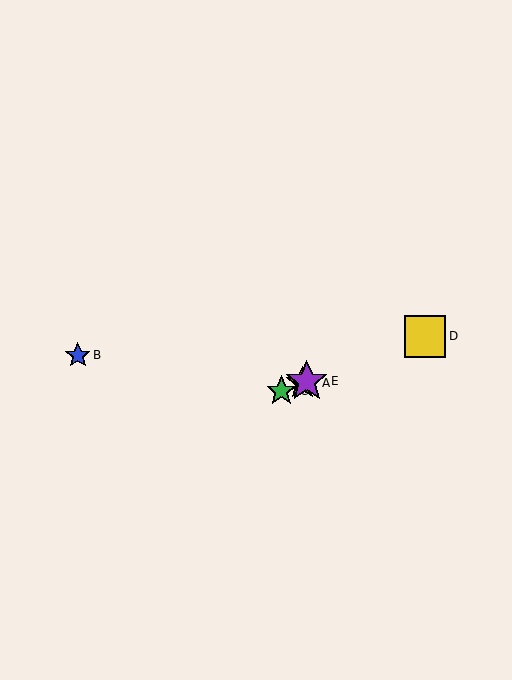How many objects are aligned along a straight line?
4 objects (A, C, D, E) are aligned along a straight line.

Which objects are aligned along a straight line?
Objects A, C, D, E are aligned along a straight line.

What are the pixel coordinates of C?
Object C is at (281, 391).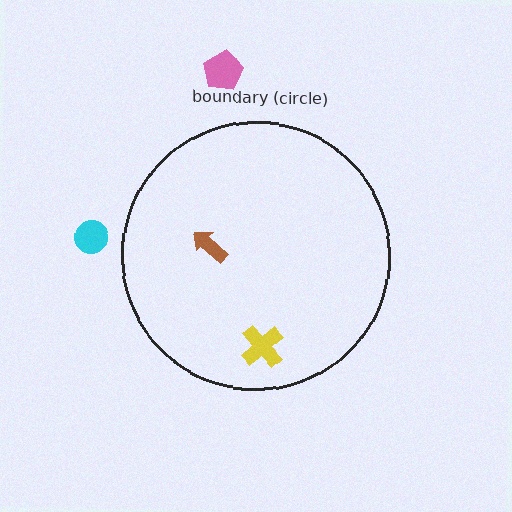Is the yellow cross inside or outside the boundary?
Inside.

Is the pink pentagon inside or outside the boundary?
Outside.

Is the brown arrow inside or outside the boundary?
Inside.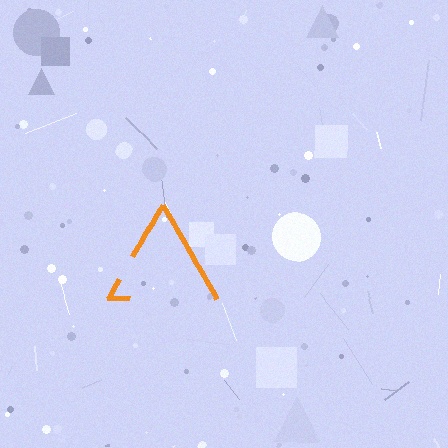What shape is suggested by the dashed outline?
The dashed outline suggests a triangle.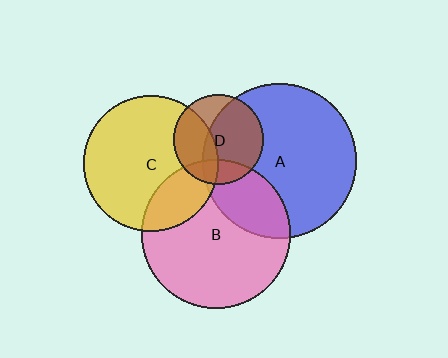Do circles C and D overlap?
Yes.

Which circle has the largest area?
Circle A (blue).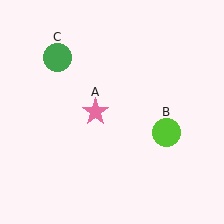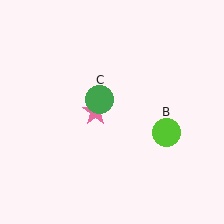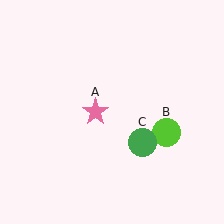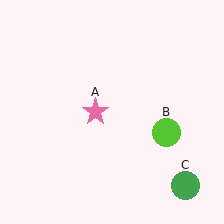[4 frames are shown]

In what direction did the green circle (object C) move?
The green circle (object C) moved down and to the right.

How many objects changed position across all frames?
1 object changed position: green circle (object C).